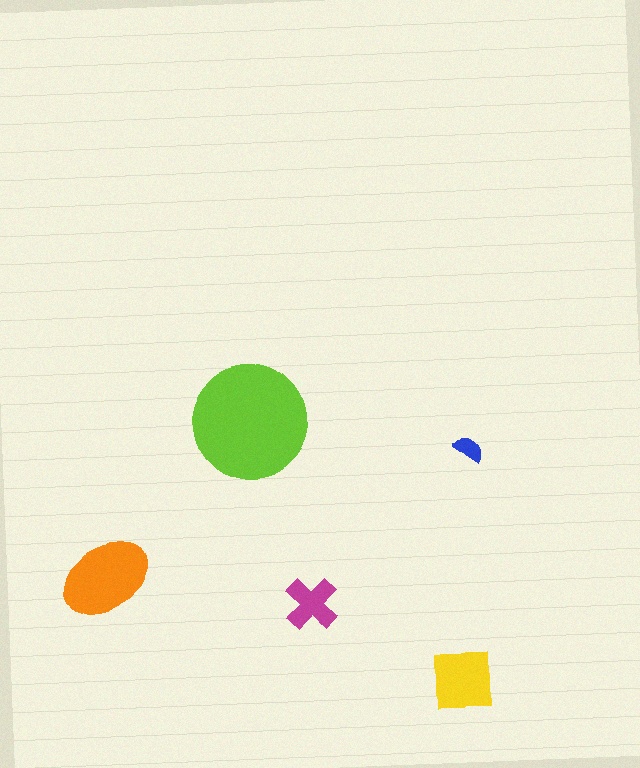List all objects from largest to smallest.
The lime circle, the orange ellipse, the yellow square, the magenta cross, the blue semicircle.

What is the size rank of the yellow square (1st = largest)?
3rd.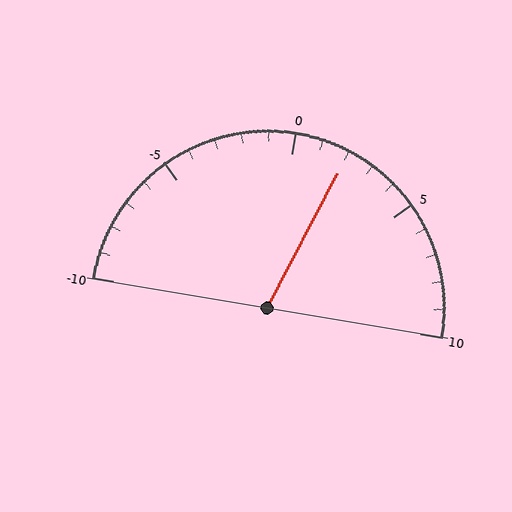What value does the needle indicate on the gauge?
The needle indicates approximately 2.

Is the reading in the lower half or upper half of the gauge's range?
The reading is in the upper half of the range (-10 to 10).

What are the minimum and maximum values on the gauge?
The gauge ranges from -10 to 10.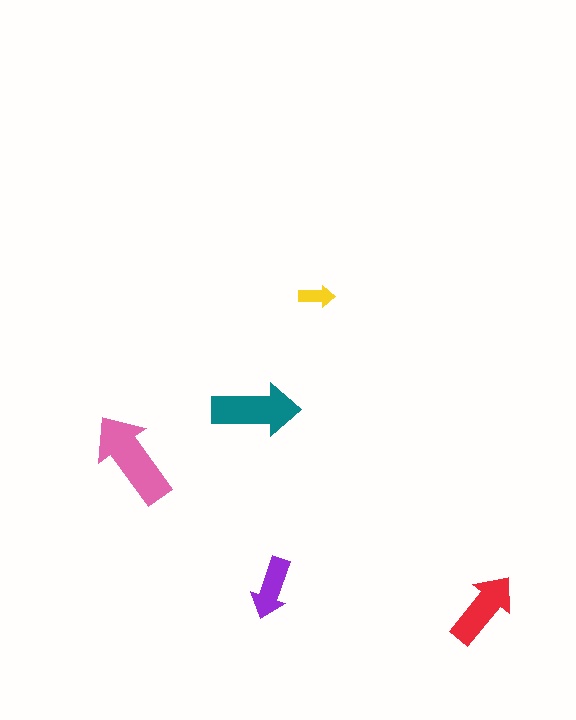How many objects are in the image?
There are 5 objects in the image.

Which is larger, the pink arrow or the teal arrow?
The pink one.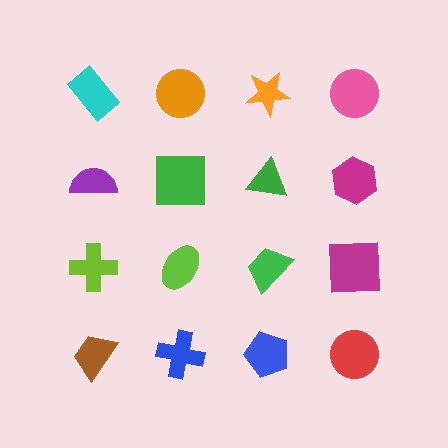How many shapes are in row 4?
4 shapes.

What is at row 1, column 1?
A cyan rectangle.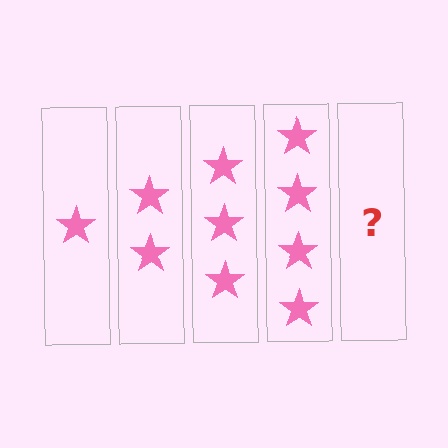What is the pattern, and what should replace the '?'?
The pattern is that each step adds one more star. The '?' should be 5 stars.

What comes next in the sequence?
The next element should be 5 stars.